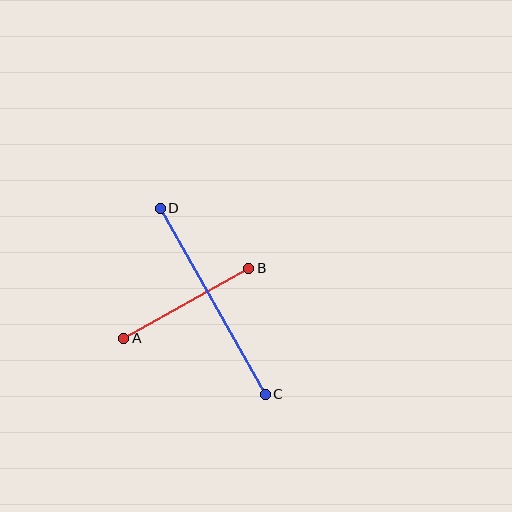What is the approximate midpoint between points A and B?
The midpoint is at approximately (186, 303) pixels.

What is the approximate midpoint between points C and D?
The midpoint is at approximately (213, 301) pixels.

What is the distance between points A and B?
The distance is approximately 143 pixels.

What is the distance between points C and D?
The distance is approximately 213 pixels.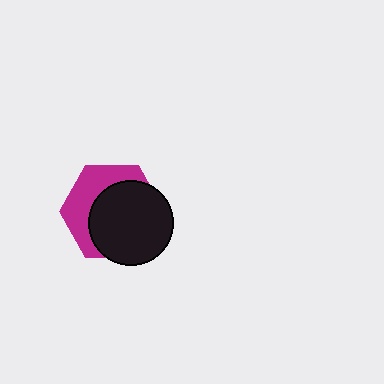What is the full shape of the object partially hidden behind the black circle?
The partially hidden object is a magenta hexagon.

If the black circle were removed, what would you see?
You would see the complete magenta hexagon.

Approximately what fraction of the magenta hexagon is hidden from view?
Roughly 61% of the magenta hexagon is hidden behind the black circle.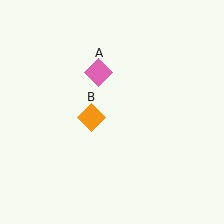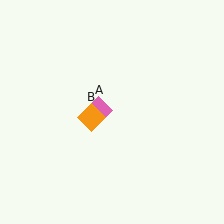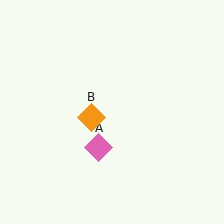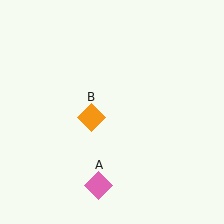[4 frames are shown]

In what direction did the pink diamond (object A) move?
The pink diamond (object A) moved down.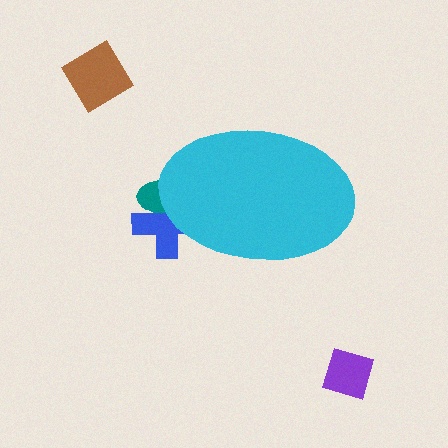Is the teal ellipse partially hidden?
Yes, the teal ellipse is partially hidden behind the cyan ellipse.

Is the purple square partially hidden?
No, the purple square is fully visible.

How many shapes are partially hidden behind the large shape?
2 shapes are partially hidden.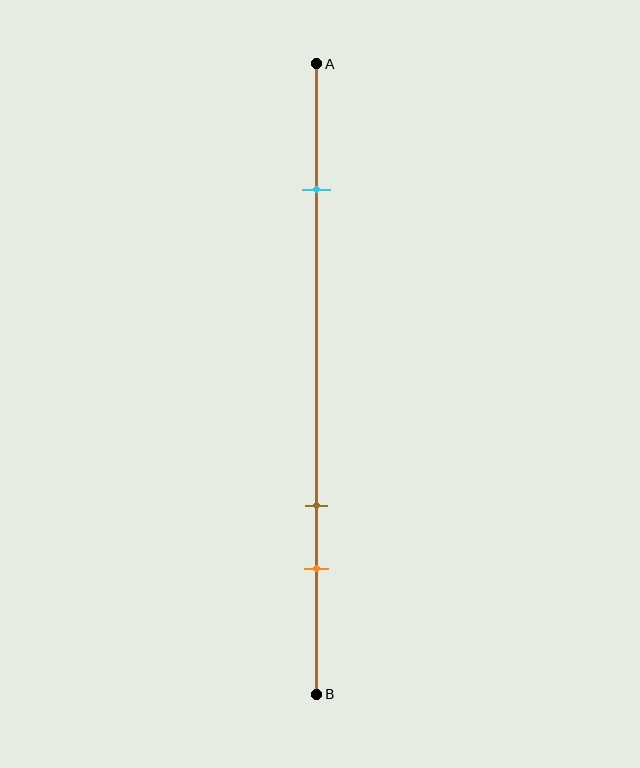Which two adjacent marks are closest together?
The brown and orange marks are the closest adjacent pair.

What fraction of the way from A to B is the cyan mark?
The cyan mark is approximately 20% (0.2) of the way from A to B.